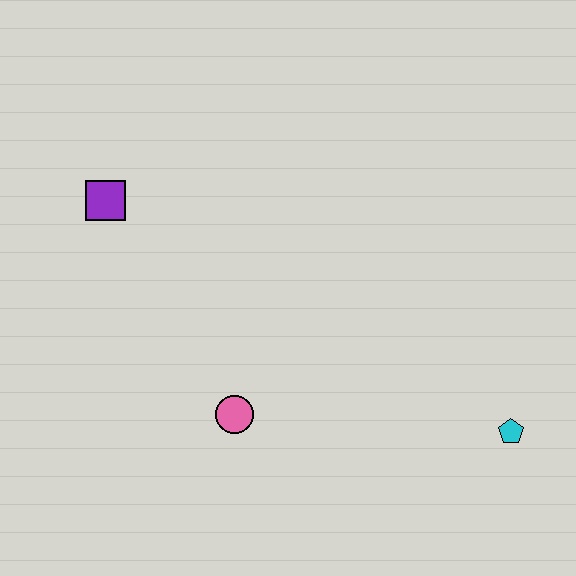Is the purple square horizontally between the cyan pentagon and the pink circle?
No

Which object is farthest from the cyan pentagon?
The purple square is farthest from the cyan pentagon.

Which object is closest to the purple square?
The pink circle is closest to the purple square.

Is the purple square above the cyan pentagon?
Yes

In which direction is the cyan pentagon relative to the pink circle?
The cyan pentagon is to the right of the pink circle.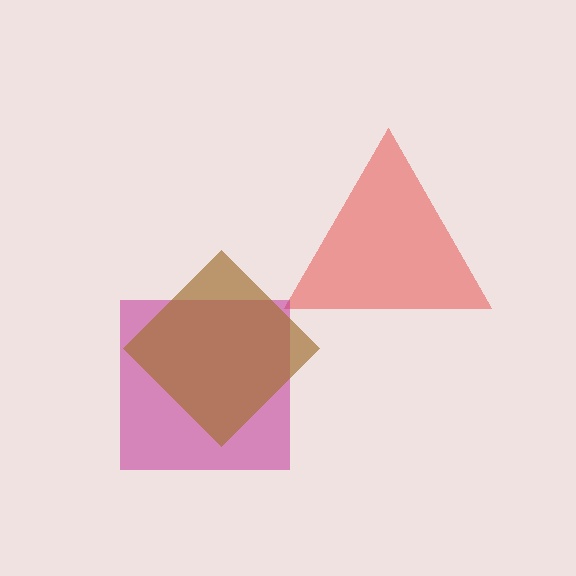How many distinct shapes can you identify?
There are 3 distinct shapes: a red triangle, a magenta square, a brown diamond.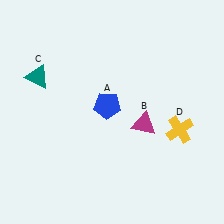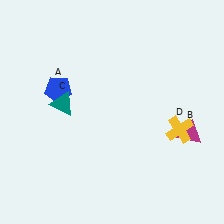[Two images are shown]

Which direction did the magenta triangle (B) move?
The magenta triangle (B) moved right.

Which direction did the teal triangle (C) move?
The teal triangle (C) moved down.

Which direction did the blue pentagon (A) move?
The blue pentagon (A) moved left.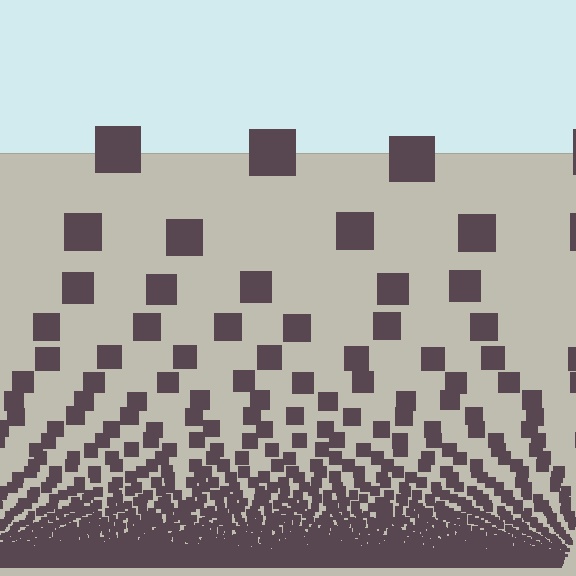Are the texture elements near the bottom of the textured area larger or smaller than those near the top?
Smaller. The gradient is inverted — elements near the bottom are smaller and denser.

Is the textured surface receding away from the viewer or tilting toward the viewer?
The surface appears to tilt toward the viewer. Texture elements get larger and sparser toward the top.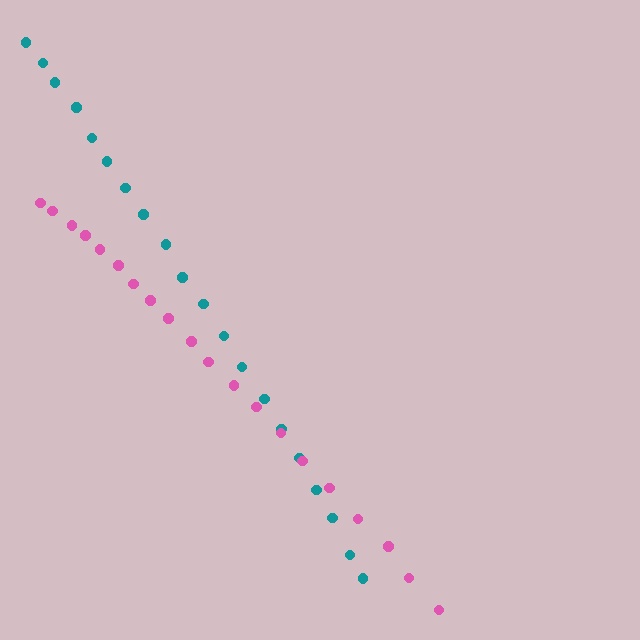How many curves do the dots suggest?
There are 2 distinct paths.